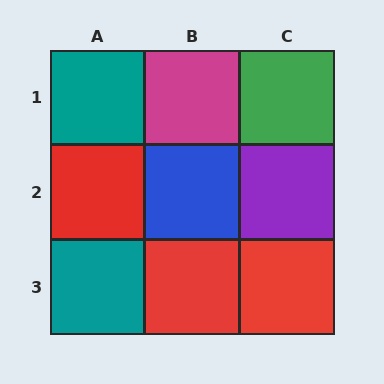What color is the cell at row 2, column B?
Blue.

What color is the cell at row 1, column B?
Magenta.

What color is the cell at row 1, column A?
Teal.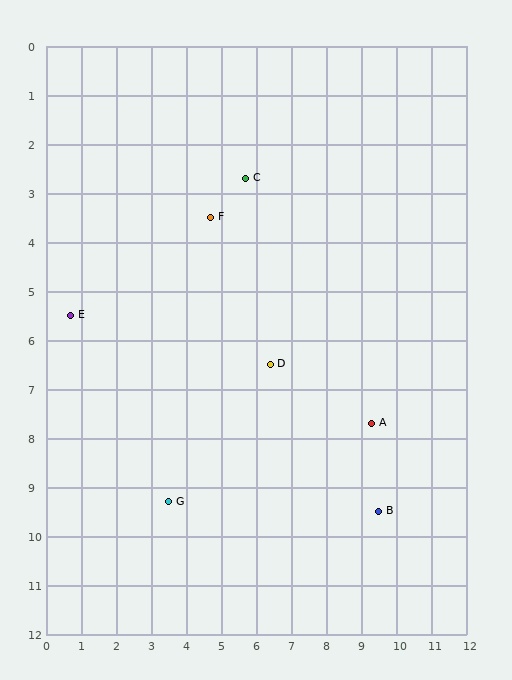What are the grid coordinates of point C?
Point C is at approximately (5.7, 2.7).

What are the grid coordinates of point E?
Point E is at approximately (0.7, 5.5).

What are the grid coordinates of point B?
Point B is at approximately (9.5, 9.5).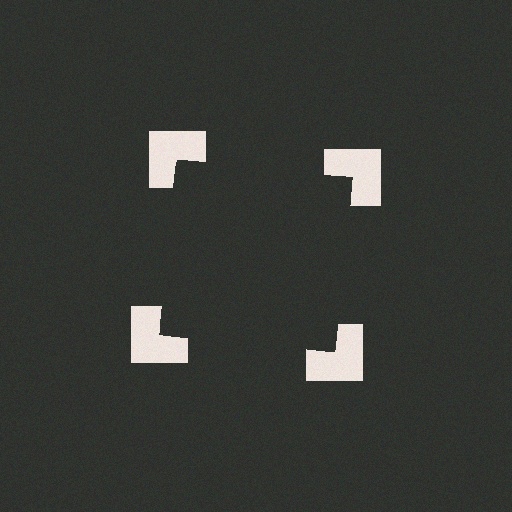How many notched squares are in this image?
There are 4 — one at each vertex of the illusory square.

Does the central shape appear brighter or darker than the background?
It typically appears slightly darker than the background, even though no actual brightness change is drawn.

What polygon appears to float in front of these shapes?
An illusory square — its edges are inferred from the aligned wedge cuts in the notched squares, not physically drawn.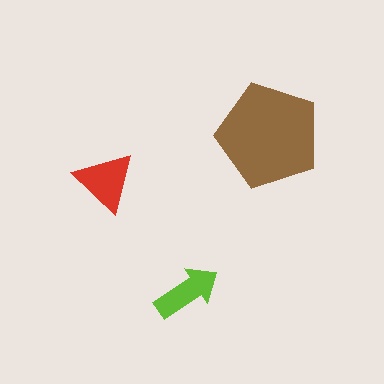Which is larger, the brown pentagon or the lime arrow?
The brown pentagon.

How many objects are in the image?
There are 3 objects in the image.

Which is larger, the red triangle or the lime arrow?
The red triangle.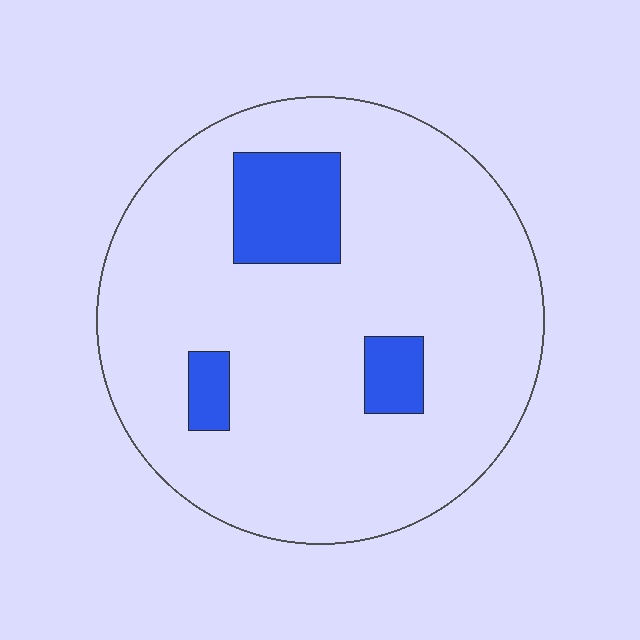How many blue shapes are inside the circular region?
3.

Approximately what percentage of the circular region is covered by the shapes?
Approximately 15%.